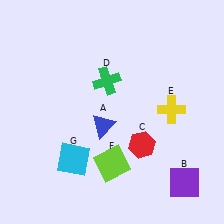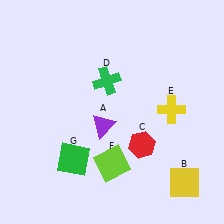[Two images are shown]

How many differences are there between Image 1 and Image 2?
There are 3 differences between the two images.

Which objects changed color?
A changed from blue to purple. B changed from purple to yellow. G changed from cyan to green.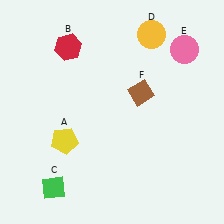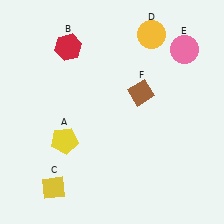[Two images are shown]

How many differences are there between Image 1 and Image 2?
There is 1 difference between the two images.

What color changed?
The diamond (C) changed from green in Image 1 to yellow in Image 2.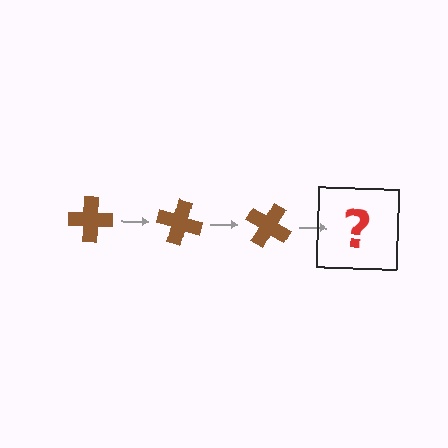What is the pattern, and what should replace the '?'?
The pattern is that the cross rotates 15 degrees each step. The '?' should be a brown cross rotated 45 degrees.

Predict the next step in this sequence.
The next step is a brown cross rotated 45 degrees.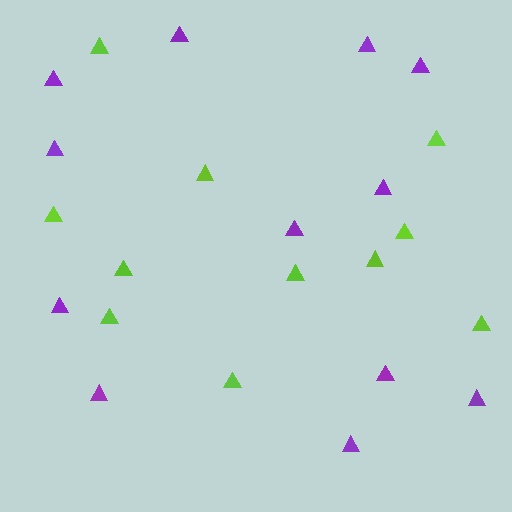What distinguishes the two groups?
There are 2 groups: one group of lime triangles (11) and one group of purple triangles (12).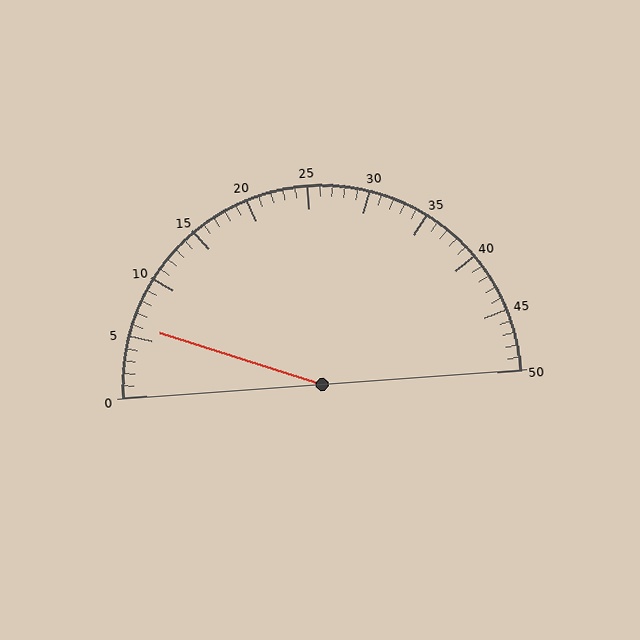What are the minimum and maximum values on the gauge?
The gauge ranges from 0 to 50.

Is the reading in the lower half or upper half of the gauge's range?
The reading is in the lower half of the range (0 to 50).